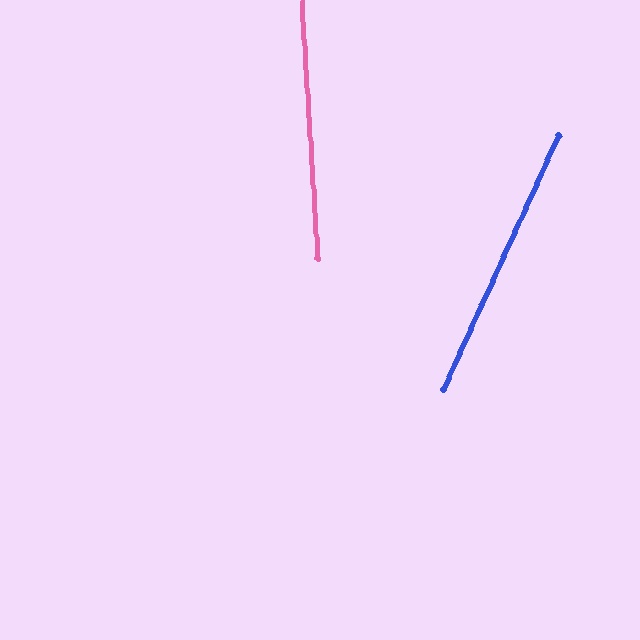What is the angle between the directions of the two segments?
Approximately 28 degrees.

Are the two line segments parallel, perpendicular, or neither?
Neither parallel nor perpendicular — they differ by about 28°.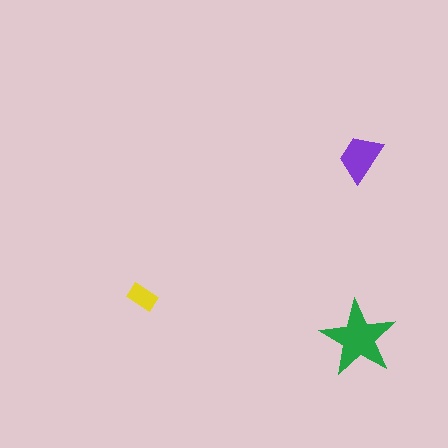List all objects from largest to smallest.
The green star, the purple trapezoid, the yellow rectangle.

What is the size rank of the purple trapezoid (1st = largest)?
2nd.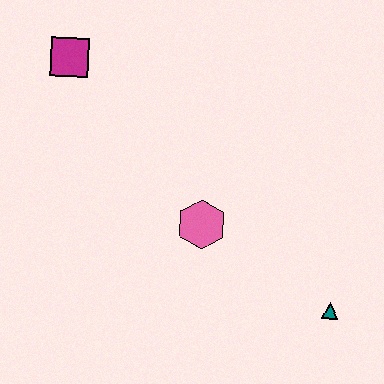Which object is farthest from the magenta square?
The teal triangle is farthest from the magenta square.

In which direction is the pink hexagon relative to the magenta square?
The pink hexagon is below the magenta square.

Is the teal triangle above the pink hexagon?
No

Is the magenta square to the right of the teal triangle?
No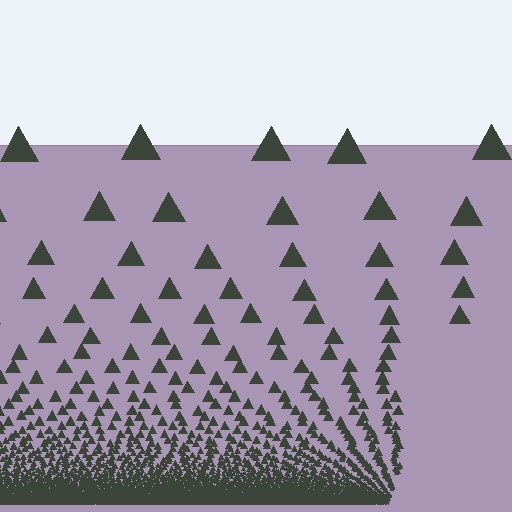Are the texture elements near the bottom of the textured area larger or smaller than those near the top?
Smaller. The gradient is inverted — elements near the bottom are smaller and denser.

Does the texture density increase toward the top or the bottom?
Density increases toward the bottom.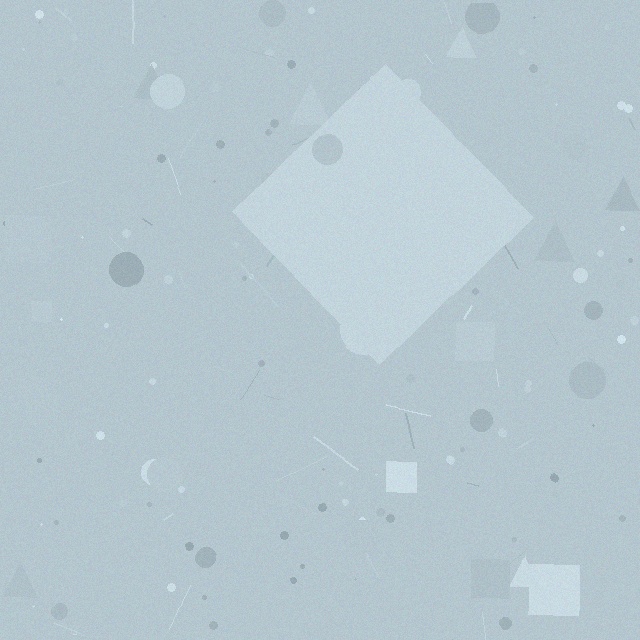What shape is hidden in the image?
A diamond is hidden in the image.